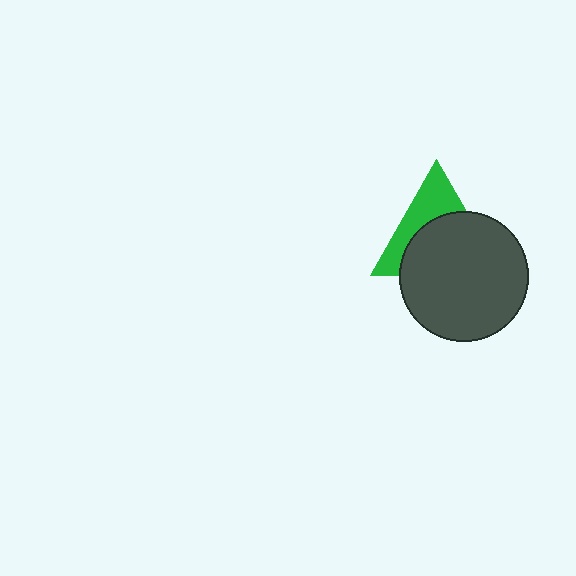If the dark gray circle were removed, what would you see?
You would see the complete green triangle.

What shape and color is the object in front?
The object in front is a dark gray circle.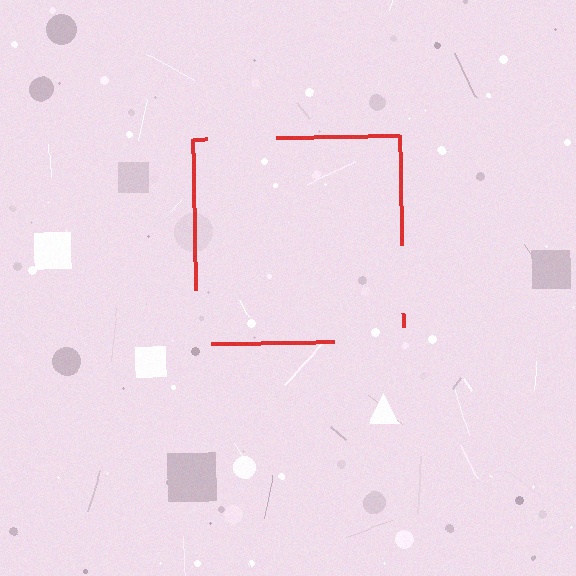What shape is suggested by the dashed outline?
The dashed outline suggests a square.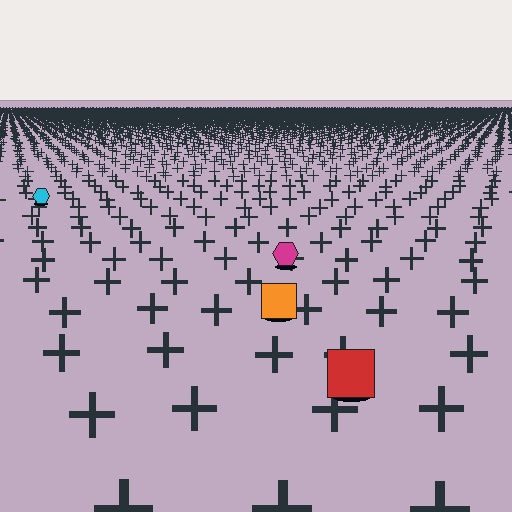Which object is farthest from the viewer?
The cyan hexagon is farthest from the viewer. It appears smaller and the ground texture around it is denser.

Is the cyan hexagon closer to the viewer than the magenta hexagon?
No. The magenta hexagon is closer — you can tell from the texture gradient: the ground texture is coarser near it.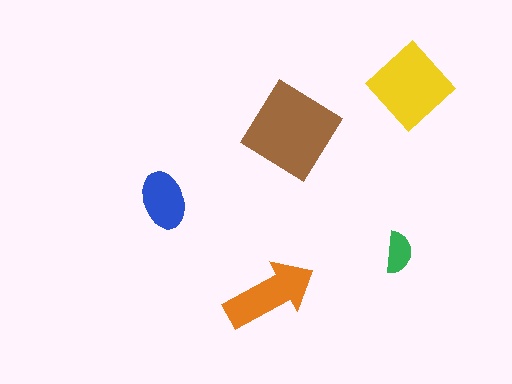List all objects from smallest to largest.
The green semicircle, the blue ellipse, the orange arrow, the yellow diamond, the brown diamond.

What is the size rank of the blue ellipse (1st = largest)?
4th.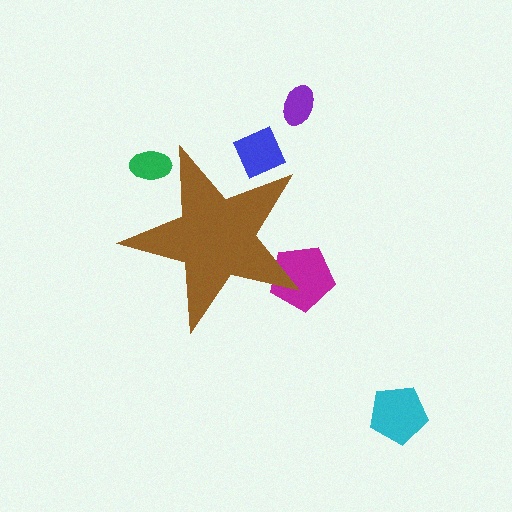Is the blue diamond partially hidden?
Yes, the blue diamond is partially hidden behind the brown star.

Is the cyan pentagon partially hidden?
No, the cyan pentagon is fully visible.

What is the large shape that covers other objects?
A brown star.